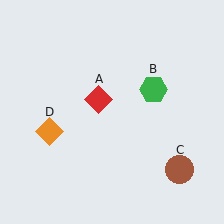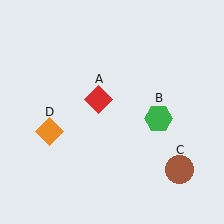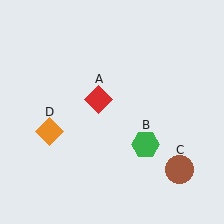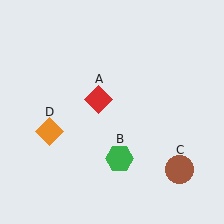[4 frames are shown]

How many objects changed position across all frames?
1 object changed position: green hexagon (object B).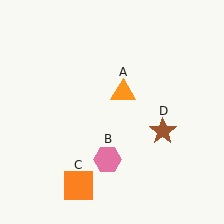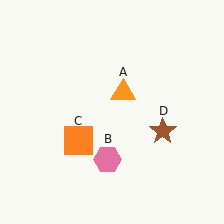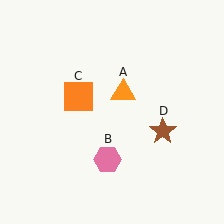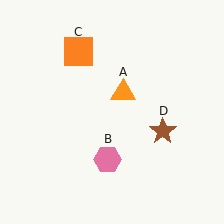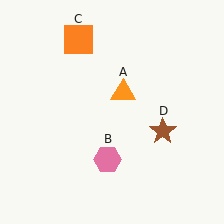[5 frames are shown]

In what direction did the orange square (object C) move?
The orange square (object C) moved up.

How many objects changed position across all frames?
1 object changed position: orange square (object C).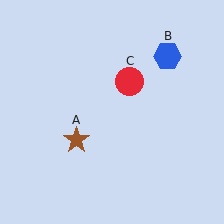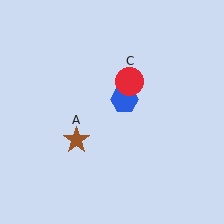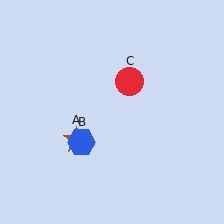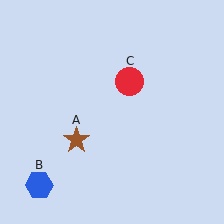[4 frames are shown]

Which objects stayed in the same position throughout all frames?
Brown star (object A) and red circle (object C) remained stationary.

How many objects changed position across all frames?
1 object changed position: blue hexagon (object B).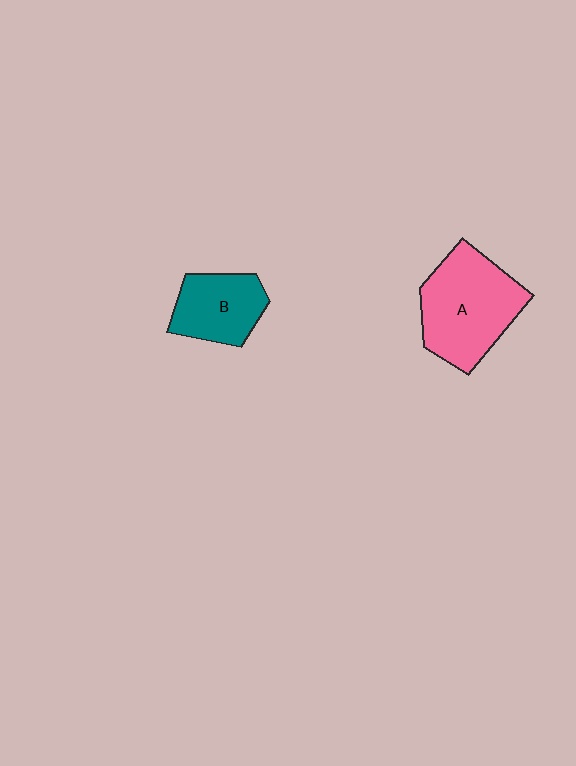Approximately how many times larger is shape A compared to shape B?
Approximately 1.6 times.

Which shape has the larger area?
Shape A (pink).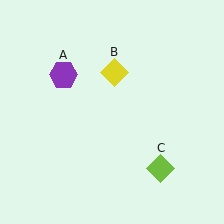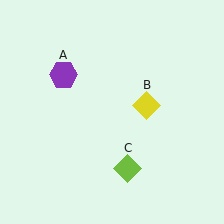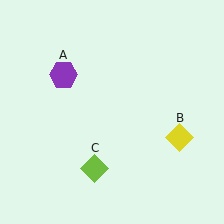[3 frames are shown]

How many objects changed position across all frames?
2 objects changed position: yellow diamond (object B), lime diamond (object C).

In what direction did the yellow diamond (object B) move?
The yellow diamond (object B) moved down and to the right.